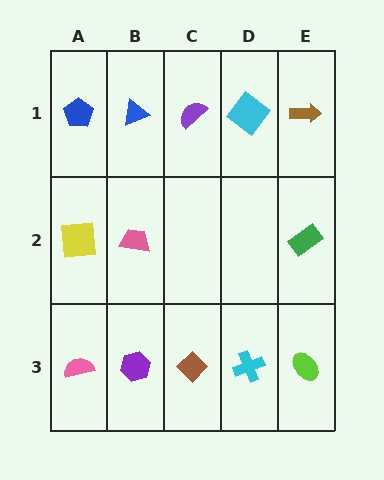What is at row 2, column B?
A pink trapezoid.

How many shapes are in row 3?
5 shapes.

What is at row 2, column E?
A green rectangle.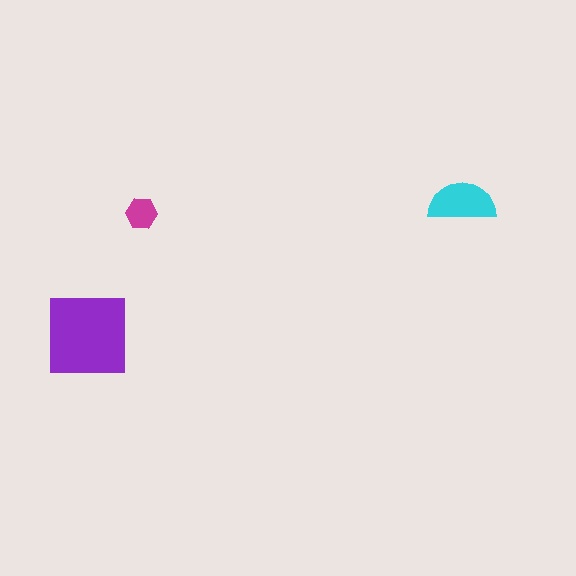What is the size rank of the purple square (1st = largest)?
1st.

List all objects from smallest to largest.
The magenta hexagon, the cyan semicircle, the purple square.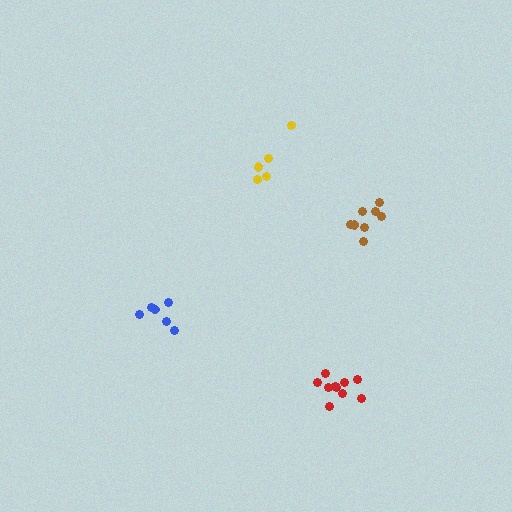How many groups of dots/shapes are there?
There are 4 groups.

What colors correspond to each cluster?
The clusters are colored: brown, red, blue, yellow.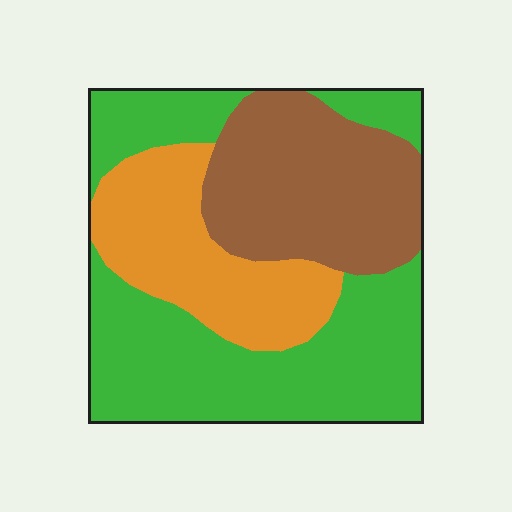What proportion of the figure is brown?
Brown takes up between a sixth and a third of the figure.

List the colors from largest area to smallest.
From largest to smallest: green, brown, orange.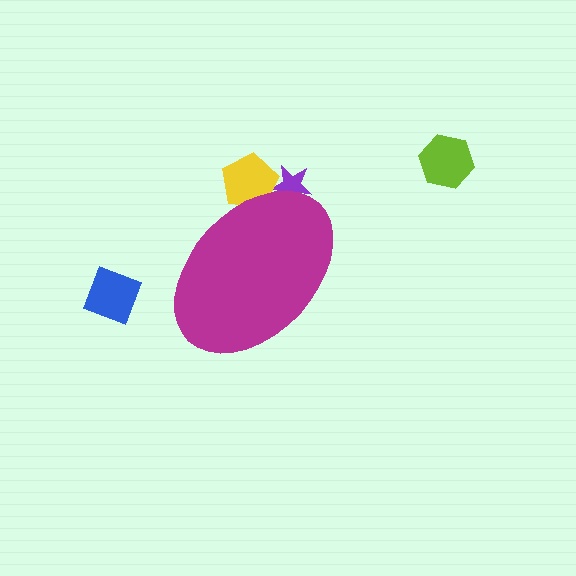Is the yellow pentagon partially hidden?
Yes, the yellow pentagon is partially hidden behind the magenta ellipse.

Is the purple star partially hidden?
Yes, the purple star is partially hidden behind the magenta ellipse.